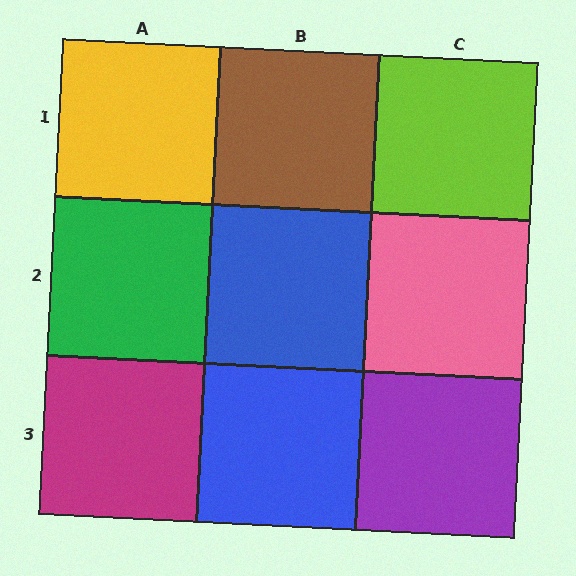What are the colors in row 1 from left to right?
Yellow, brown, lime.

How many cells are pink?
1 cell is pink.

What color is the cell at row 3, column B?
Blue.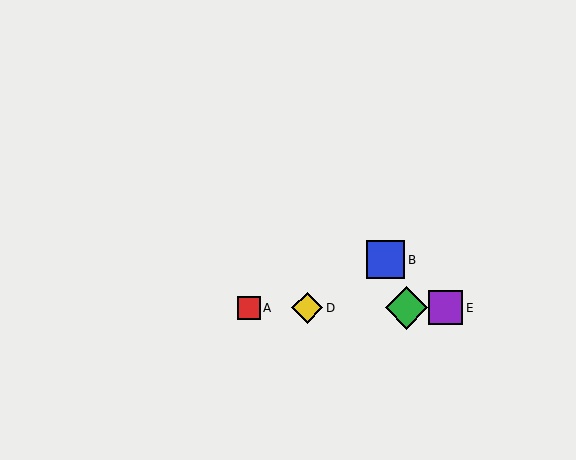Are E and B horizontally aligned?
No, E is at y≈308 and B is at y≈260.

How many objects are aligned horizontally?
4 objects (A, C, D, E) are aligned horizontally.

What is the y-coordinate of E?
Object E is at y≈308.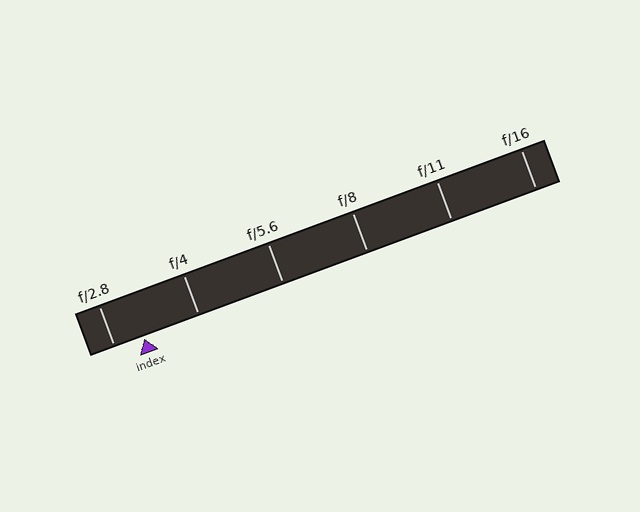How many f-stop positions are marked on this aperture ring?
There are 6 f-stop positions marked.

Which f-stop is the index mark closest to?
The index mark is closest to f/2.8.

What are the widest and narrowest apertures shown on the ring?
The widest aperture shown is f/2.8 and the narrowest is f/16.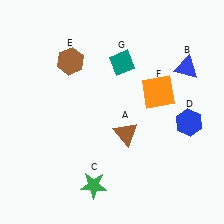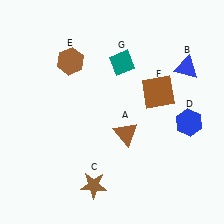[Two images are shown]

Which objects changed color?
C changed from green to brown. F changed from orange to brown.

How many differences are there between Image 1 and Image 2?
There are 2 differences between the two images.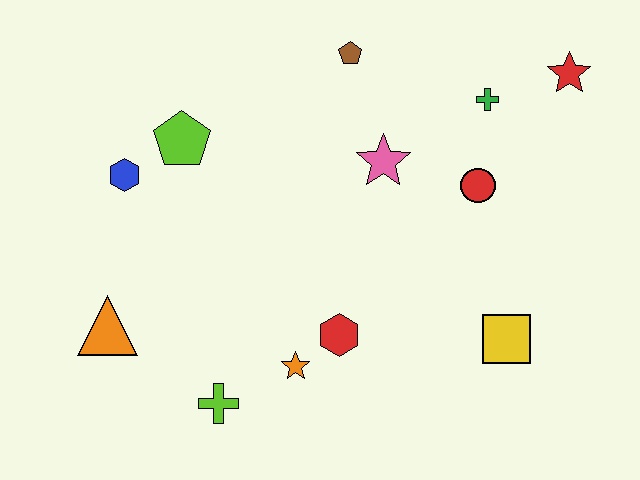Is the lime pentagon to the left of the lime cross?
Yes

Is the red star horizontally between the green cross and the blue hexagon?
No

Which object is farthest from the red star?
The orange triangle is farthest from the red star.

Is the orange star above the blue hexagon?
No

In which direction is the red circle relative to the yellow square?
The red circle is above the yellow square.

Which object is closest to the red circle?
The green cross is closest to the red circle.